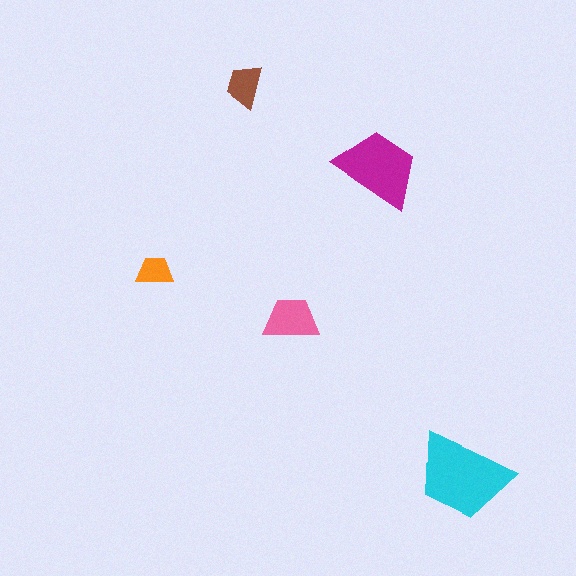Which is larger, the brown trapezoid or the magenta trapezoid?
The magenta one.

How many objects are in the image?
There are 5 objects in the image.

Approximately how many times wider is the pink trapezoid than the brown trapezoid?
About 1.5 times wider.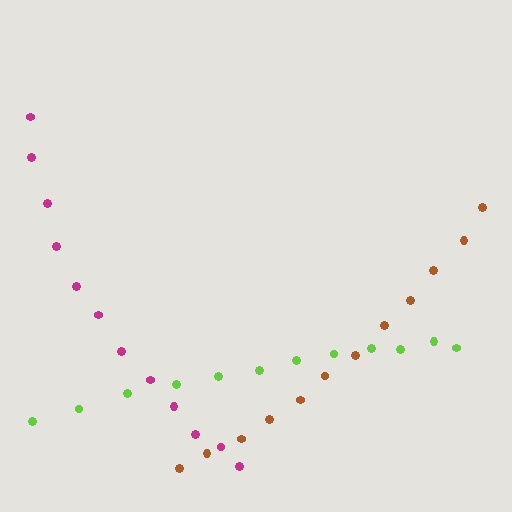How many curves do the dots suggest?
There are 3 distinct paths.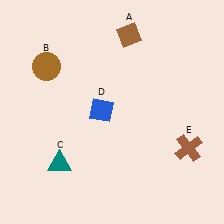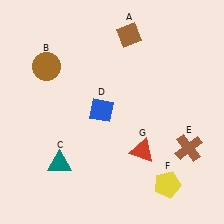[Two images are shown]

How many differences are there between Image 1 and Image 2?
There are 2 differences between the two images.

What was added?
A yellow pentagon (F), a red triangle (G) were added in Image 2.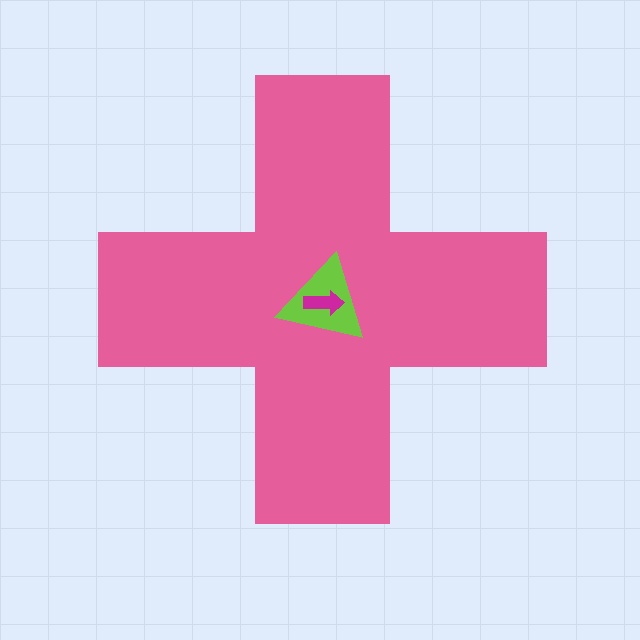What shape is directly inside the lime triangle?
The magenta arrow.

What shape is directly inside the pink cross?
The lime triangle.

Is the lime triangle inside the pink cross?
Yes.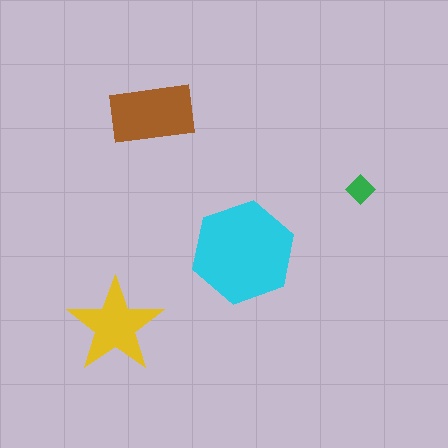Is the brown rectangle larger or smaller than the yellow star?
Larger.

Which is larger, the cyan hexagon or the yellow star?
The cyan hexagon.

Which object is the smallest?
The green diamond.